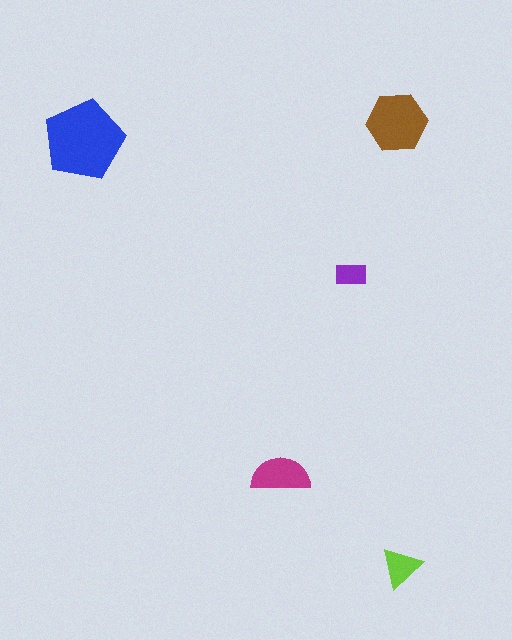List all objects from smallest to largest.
The purple rectangle, the lime triangle, the magenta semicircle, the brown hexagon, the blue pentagon.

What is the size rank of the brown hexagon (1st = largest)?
2nd.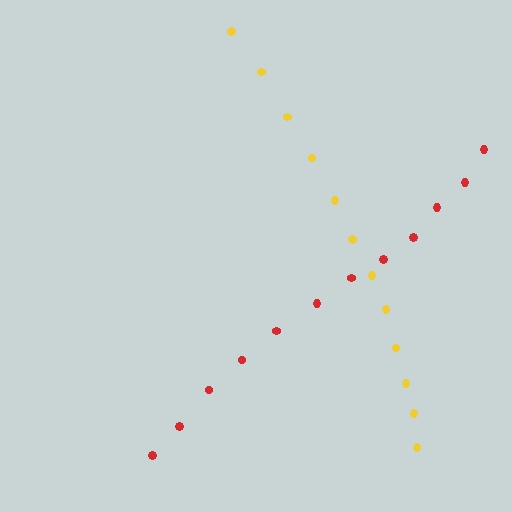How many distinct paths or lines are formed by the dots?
There are 2 distinct paths.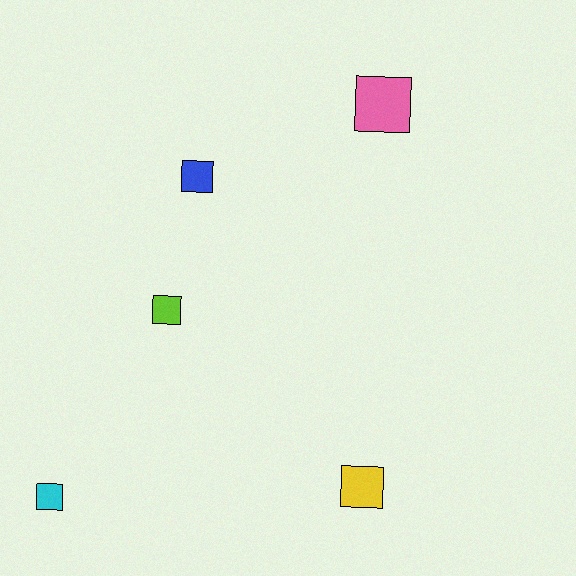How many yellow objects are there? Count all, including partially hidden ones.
There is 1 yellow object.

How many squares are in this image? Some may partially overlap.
There are 5 squares.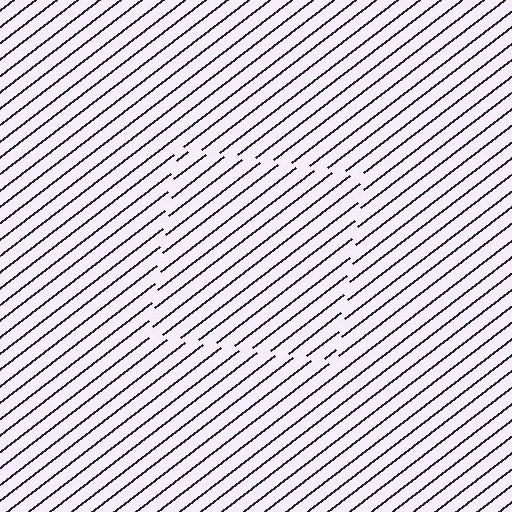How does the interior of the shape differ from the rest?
The interior of the shape contains the same grating, shifted by half a period — the contour is defined by the phase discontinuity where line-ends from the inner and outer gratings abut.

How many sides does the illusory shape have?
4 sides — the line-ends trace a square.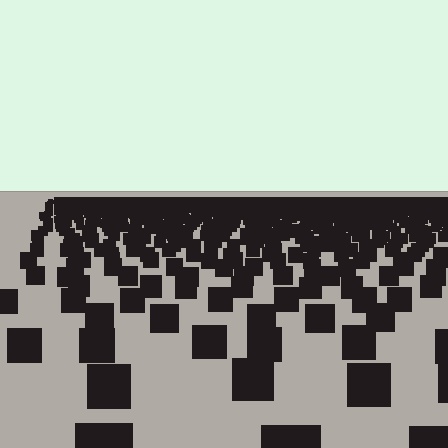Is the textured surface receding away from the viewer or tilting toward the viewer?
The surface is receding away from the viewer. Texture elements get smaller and denser toward the top.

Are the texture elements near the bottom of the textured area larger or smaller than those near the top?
Larger. Near the bottom, elements are closer to the viewer and appear at a bigger on-screen size.